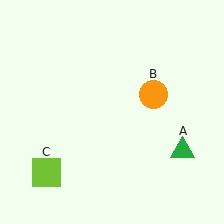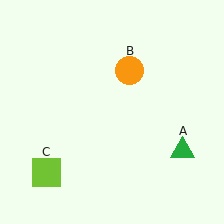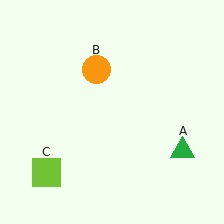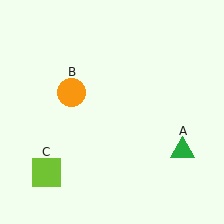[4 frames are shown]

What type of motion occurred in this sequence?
The orange circle (object B) rotated counterclockwise around the center of the scene.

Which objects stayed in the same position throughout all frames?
Green triangle (object A) and lime square (object C) remained stationary.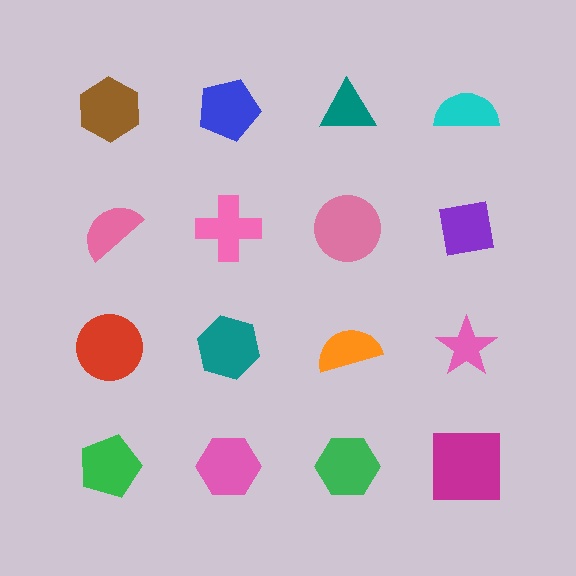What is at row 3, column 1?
A red circle.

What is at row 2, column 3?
A pink circle.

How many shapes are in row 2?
4 shapes.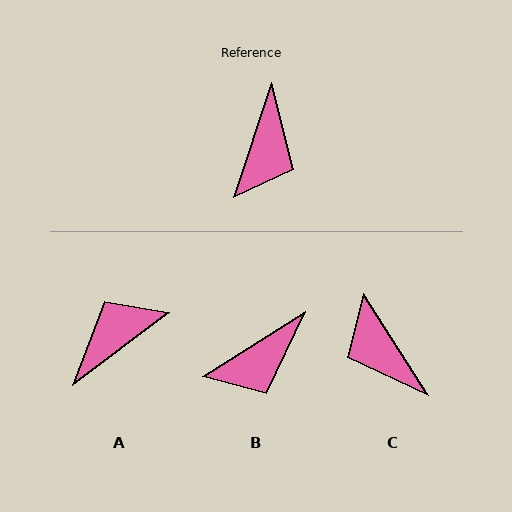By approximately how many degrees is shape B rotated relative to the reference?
Approximately 40 degrees clockwise.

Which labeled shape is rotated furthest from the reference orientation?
A, about 145 degrees away.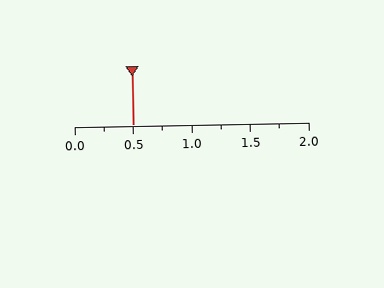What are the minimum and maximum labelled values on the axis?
The axis runs from 0.0 to 2.0.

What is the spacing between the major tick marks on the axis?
The major ticks are spaced 0.5 apart.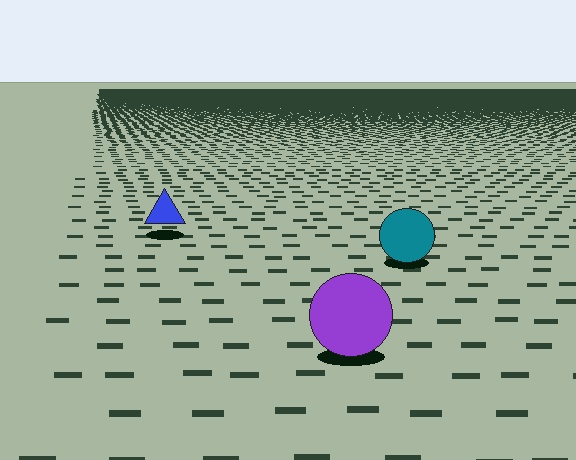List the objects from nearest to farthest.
From nearest to farthest: the purple circle, the teal circle, the blue triangle.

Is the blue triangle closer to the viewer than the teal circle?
No. The teal circle is closer — you can tell from the texture gradient: the ground texture is coarser near it.